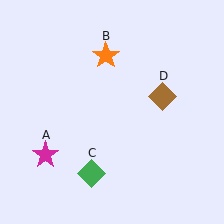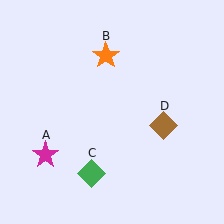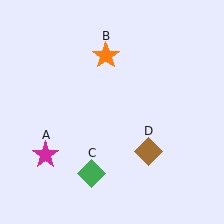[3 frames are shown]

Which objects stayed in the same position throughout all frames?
Magenta star (object A) and orange star (object B) and green diamond (object C) remained stationary.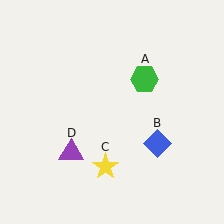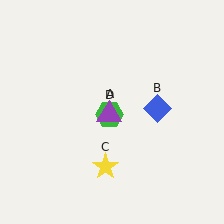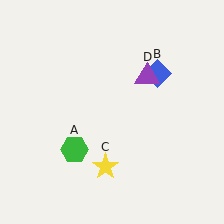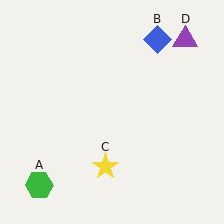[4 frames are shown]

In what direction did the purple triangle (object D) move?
The purple triangle (object D) moved up and to the right.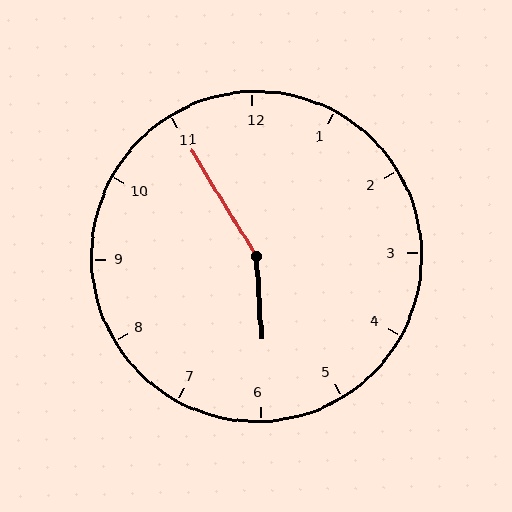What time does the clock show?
5:55.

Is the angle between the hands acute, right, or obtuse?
It is obtuse.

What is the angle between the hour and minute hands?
Approximately 152 degrees.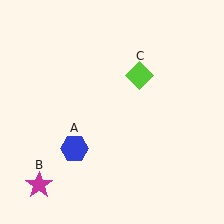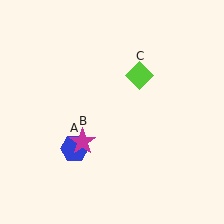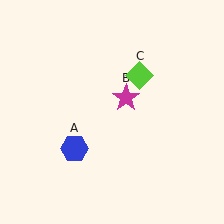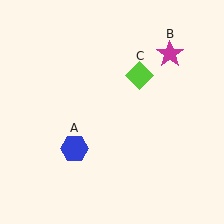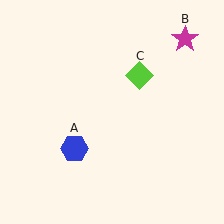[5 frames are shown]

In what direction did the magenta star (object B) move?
The magenta star (object B) moved up and to the right.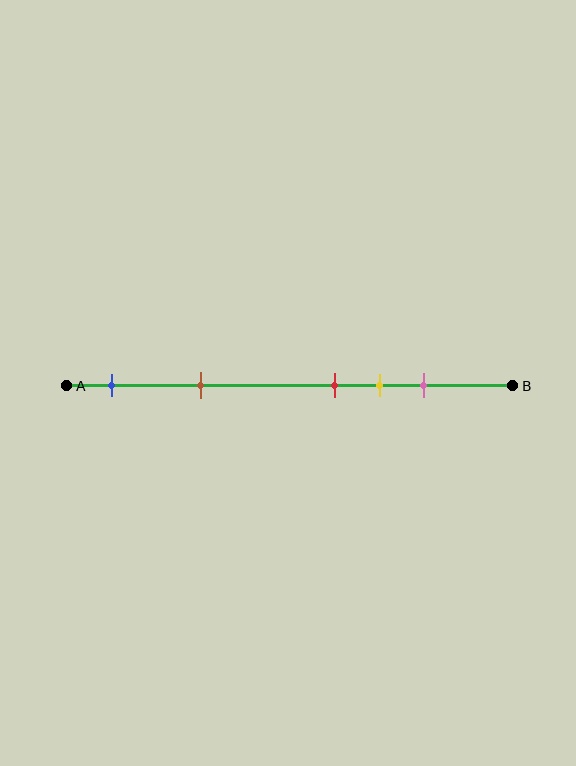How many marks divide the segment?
There are 5 marks dividing the segment.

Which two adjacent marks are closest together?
The red and yellow marks are the closest adjacent pair.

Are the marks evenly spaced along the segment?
No, the marks are not evenly spaced.